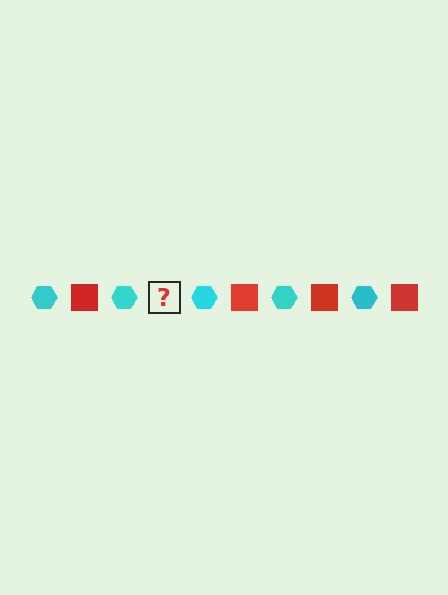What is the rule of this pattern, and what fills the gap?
The rule is that the pattern alternates between cyan hexagon and red square. The gap should be filled with a red square.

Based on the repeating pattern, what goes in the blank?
The blank should be a red square.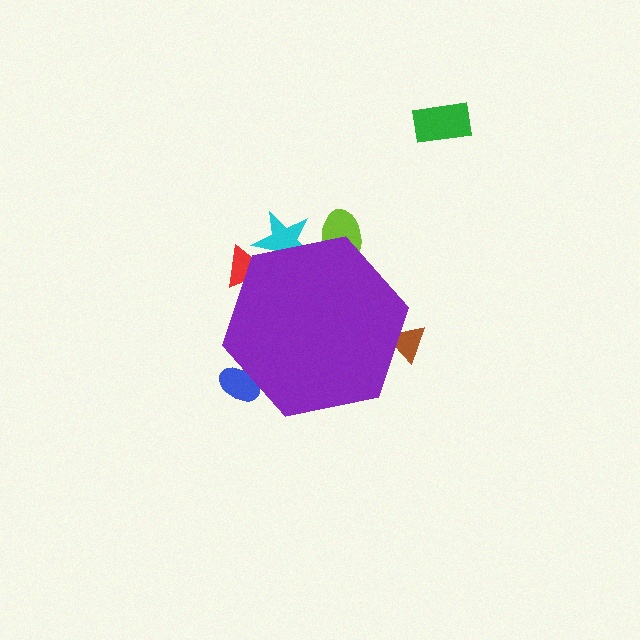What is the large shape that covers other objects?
A purple hexagon.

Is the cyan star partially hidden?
Yes, the cyan star is partially hidden behind the purple hexagon.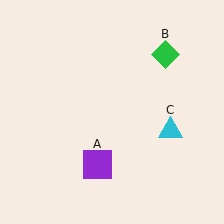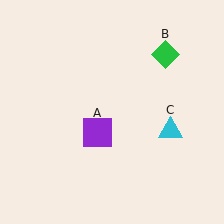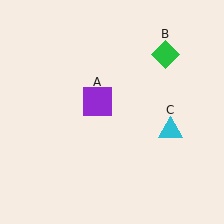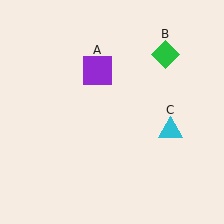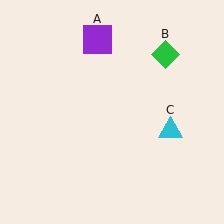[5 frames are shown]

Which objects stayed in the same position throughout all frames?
Green diamond (object B) and cyan triangle (object C) remained stationary.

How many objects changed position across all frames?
1 object changed position: purple square (object A).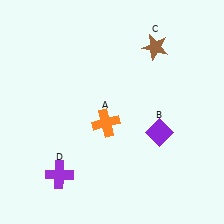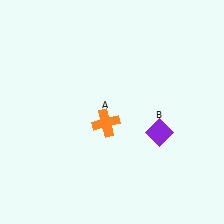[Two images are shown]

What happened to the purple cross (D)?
The purple cross (D) was removed in Image 2. It was in the bottom-left area of Image 1.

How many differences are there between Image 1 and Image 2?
There are 2 differences between the two images.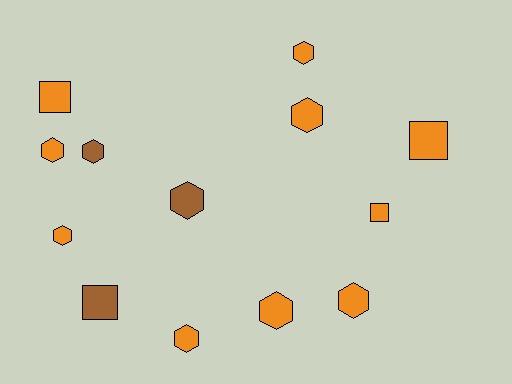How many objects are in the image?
There are 13 objects.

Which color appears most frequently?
Orange, with 10 objects.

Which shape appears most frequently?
Hexagon, with 9 objects.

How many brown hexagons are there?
There are 2 brown hexagons.